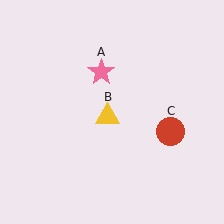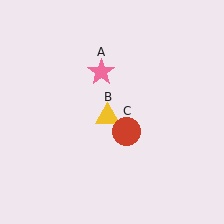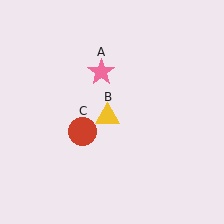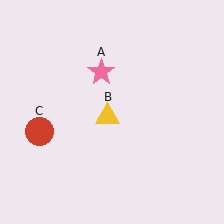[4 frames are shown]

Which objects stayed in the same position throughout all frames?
Pink star (object A) and yellow triangle (object B) remained stationary.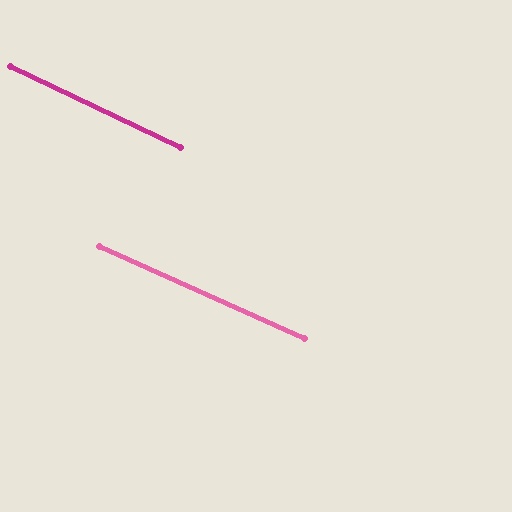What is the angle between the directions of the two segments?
Approximately 2 degrees.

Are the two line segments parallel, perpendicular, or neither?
Parallel — their directions differ by only 1.6°.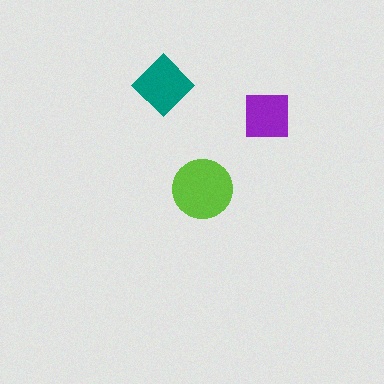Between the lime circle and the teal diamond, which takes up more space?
The lime circle.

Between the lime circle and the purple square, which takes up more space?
The lime circle.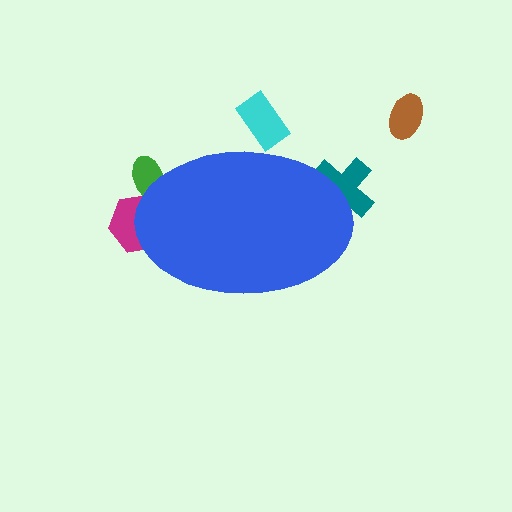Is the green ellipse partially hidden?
Yes, the green ellipse is partially hidden behind the blue ellipse.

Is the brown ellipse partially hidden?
No, the brown ellipse is fully visible.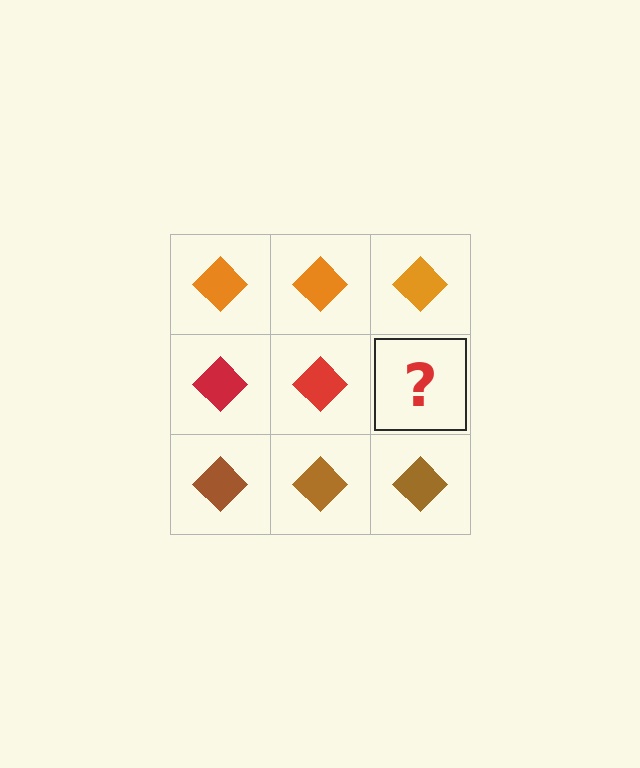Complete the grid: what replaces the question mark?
The question mark should be replaced with a red diamond.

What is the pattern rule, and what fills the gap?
The rule is that each row has a consistent color. The gap should be filled with a red diamond.